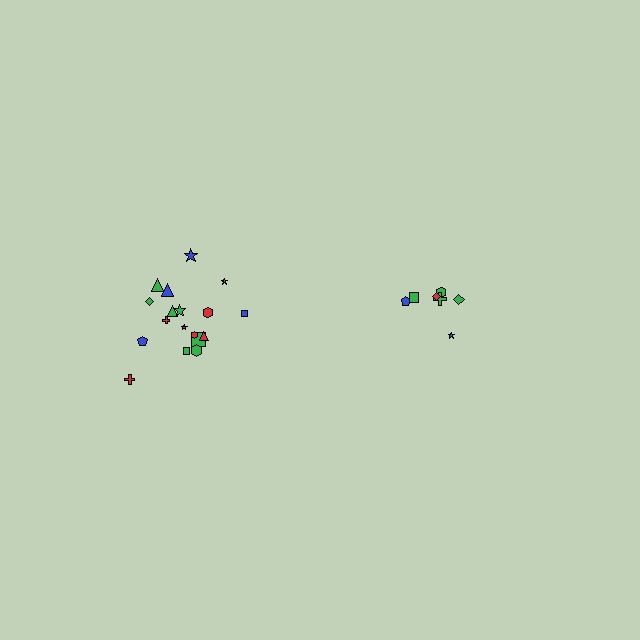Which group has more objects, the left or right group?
The left group.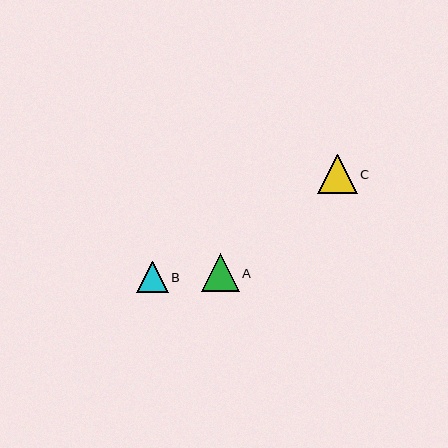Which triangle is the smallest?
Triangle B is the smallest with a size of approximately 32 pixels.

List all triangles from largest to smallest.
From largest to smallest: C, A, B.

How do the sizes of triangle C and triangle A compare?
Triangle C and triangle A are approximately the same size.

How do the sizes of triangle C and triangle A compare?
Triangle C and triangle A are approximately the same size.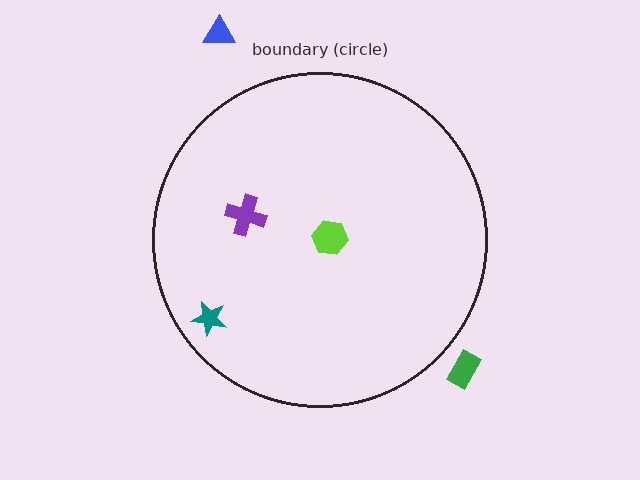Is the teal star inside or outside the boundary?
Inside.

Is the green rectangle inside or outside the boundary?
Outside.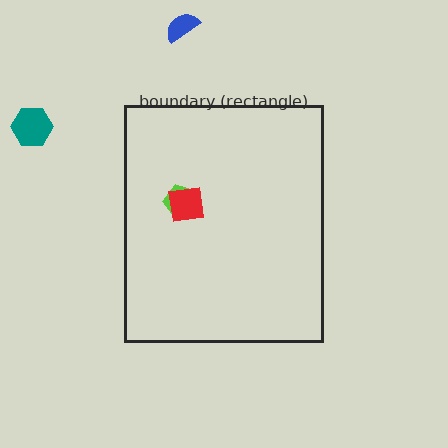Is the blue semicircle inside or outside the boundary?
Outside.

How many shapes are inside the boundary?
2 inside, 2 outside.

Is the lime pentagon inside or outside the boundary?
Inside.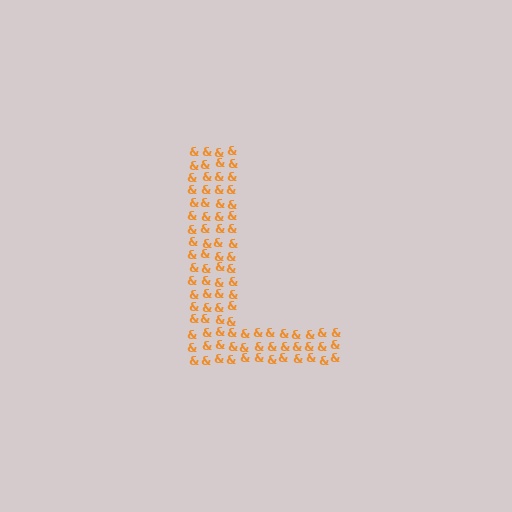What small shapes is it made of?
It is made of small ampersands.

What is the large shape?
The large shape is the letter L.